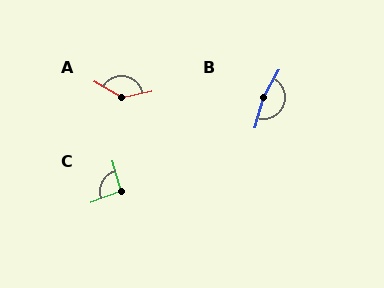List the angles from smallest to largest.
C (94°), A (139°), B (166°).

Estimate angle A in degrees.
Approximately 139 degrees.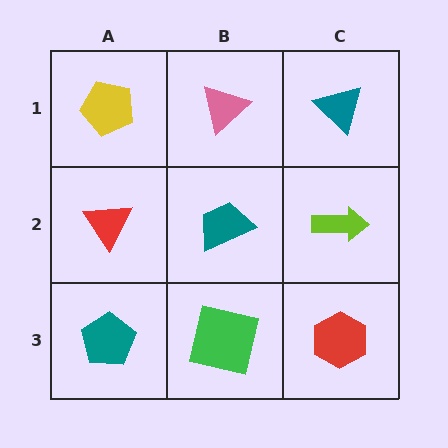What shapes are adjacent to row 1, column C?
A lime arrow (row 2, column C), a pink triangle (row 1, column B).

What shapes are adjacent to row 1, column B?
A teal trapezoid (row 2, column B), a yellow pentagon (row 1, column A), a teal triangle (row 1, column C).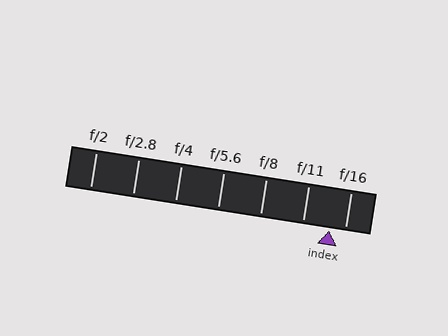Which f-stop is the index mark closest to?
The index mark is closest to f/16.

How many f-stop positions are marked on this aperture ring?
There are 7 f-stop positions marked.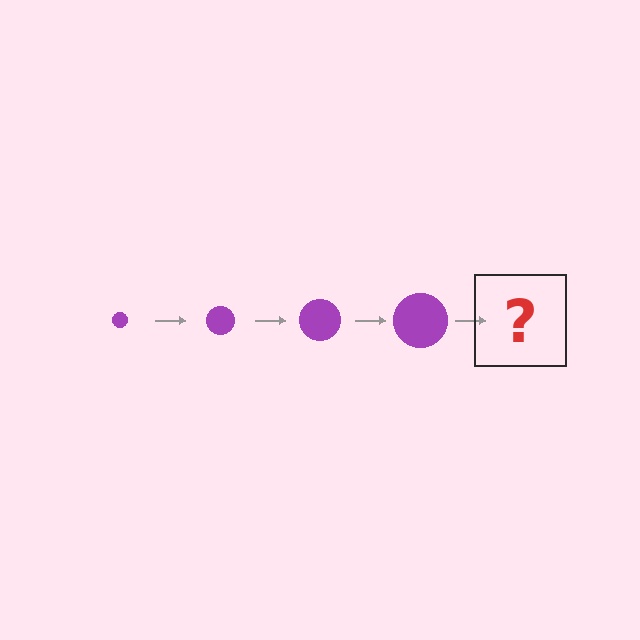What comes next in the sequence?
The next element should be a purple circle, larger than the previous one.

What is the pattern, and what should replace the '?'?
The pattern is that the circle gets progressively larger each step. The '?' should be a purple circle, larger than the previous one.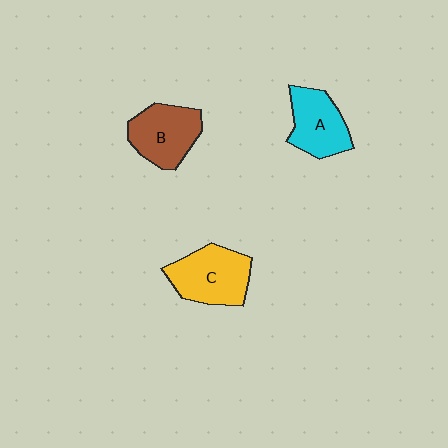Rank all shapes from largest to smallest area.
From largest to smallest: C (yellow), B (brown), A (cyan).